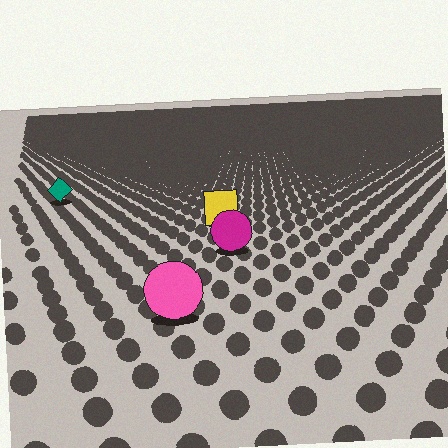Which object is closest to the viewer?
The pink circle is closest. The texture marks near it are larger and more spread out.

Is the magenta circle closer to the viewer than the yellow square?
Yes. The magenta circle is closer — you can tell from the texture gradient: the ground texture is coarser near it.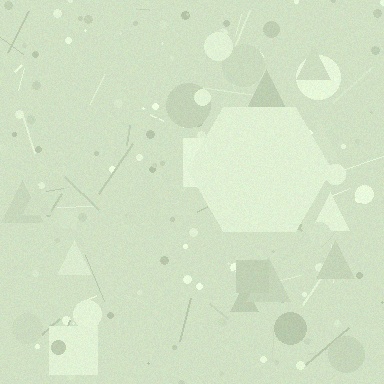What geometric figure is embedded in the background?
A hexagon is embedded in the background.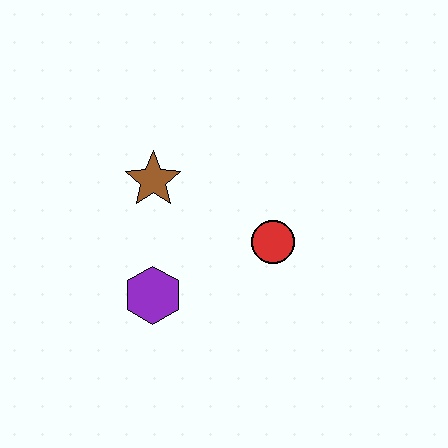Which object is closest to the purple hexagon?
The brown star is closest to the purple hexagon.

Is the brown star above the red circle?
Yes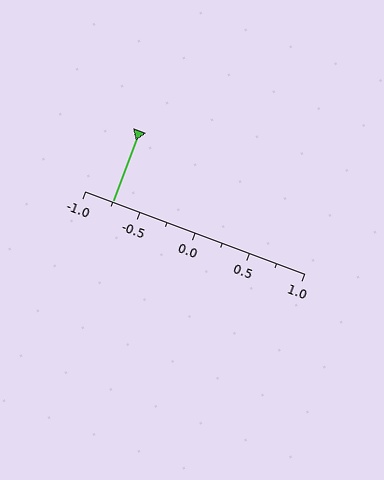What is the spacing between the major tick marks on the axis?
The major ticks are spaced 0.5 apart.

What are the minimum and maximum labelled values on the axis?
The axis runs from -1.0 to 1.0.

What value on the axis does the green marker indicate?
The marker indicates approximately -0.75.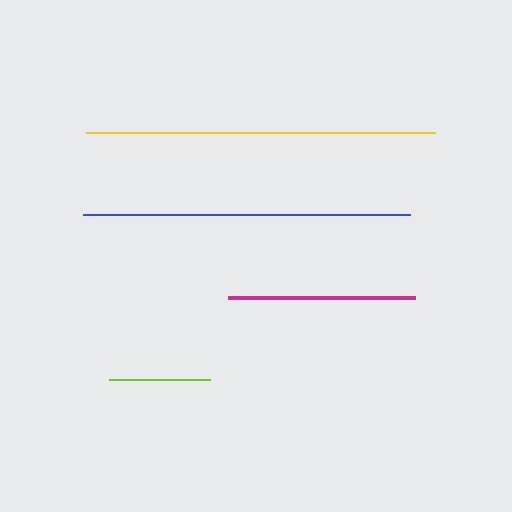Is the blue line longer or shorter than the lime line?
The blue line is longer than the lime line.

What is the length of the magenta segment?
The magenta segment is approximately 188 pixels long.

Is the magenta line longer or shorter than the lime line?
The magenta line is longer than the lime line.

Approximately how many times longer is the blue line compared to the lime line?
The blue line is approximately 3.2 times the length of the lime line.